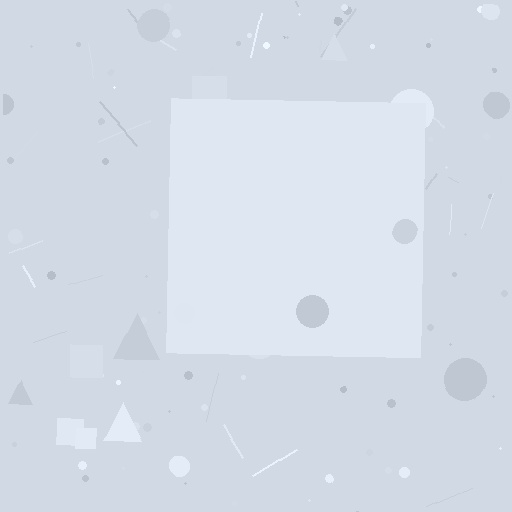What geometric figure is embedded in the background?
A square is embedded in the background.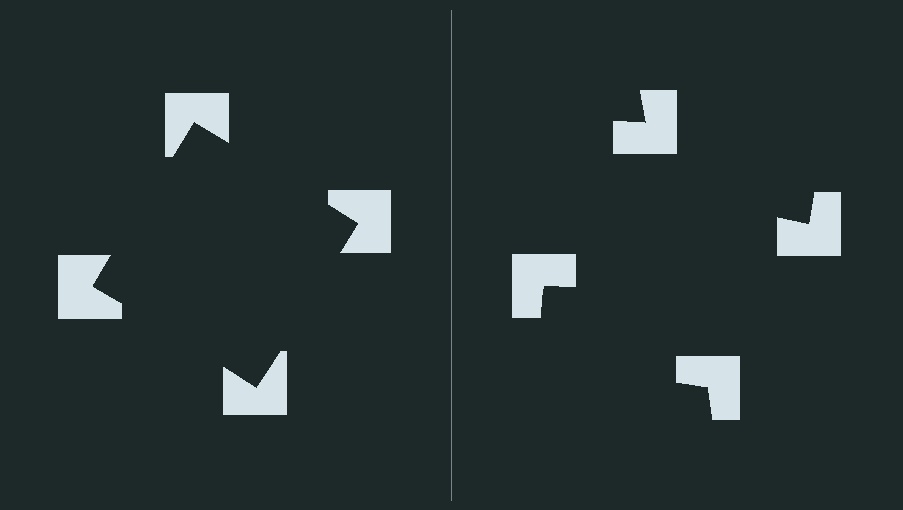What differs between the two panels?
The notched squares are positioned identically on both sides; only the wedge orientations differ. On the left they align to a square; on the right they are misaligned.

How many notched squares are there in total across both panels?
8 — 4 on each side.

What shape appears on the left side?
An illusory square.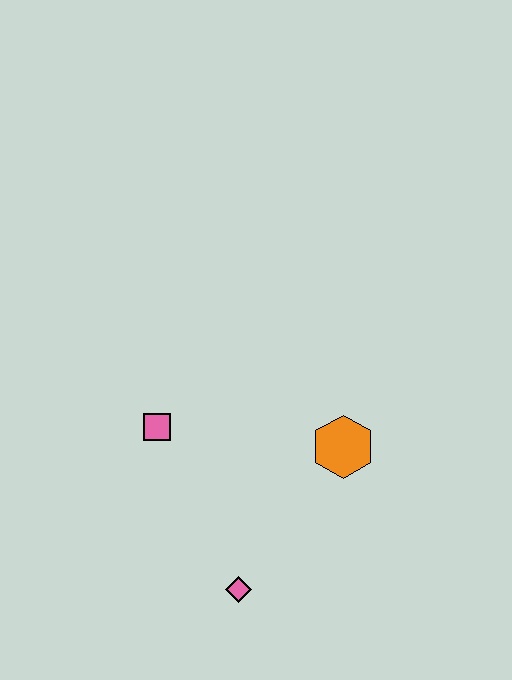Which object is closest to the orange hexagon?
The pink diamond is closest to the orange hexagon.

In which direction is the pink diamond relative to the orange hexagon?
The pink diamond is below the orange hexagon.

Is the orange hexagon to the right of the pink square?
Yes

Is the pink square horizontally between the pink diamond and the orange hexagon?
No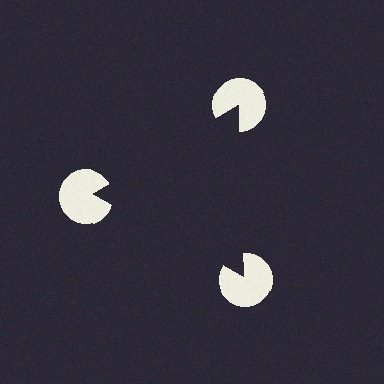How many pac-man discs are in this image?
There are 3 — one at each vertex of the illusory triangle.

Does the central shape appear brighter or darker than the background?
It typically appears slightly darker than the background, even though no actual brightness change is drawn.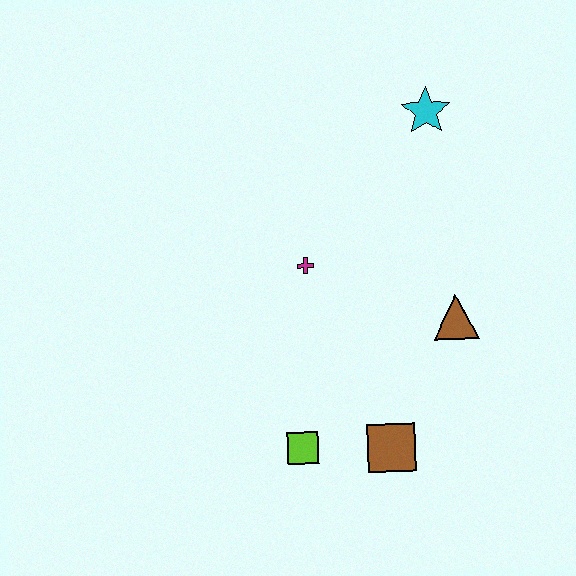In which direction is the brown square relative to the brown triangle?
The brown square is below the brown triangle.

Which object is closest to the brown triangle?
The brown square is closest to the brown triangle.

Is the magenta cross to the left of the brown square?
Yes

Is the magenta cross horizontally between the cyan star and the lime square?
Yes